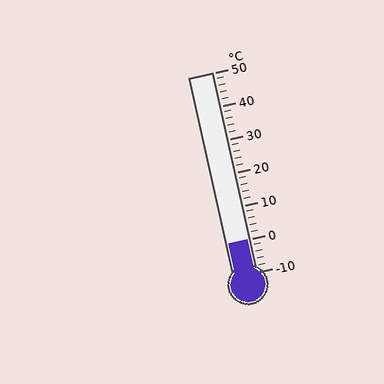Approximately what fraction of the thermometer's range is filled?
The thermometer is filled to approximately 15% of its range.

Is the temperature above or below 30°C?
The temperature is below 30°C.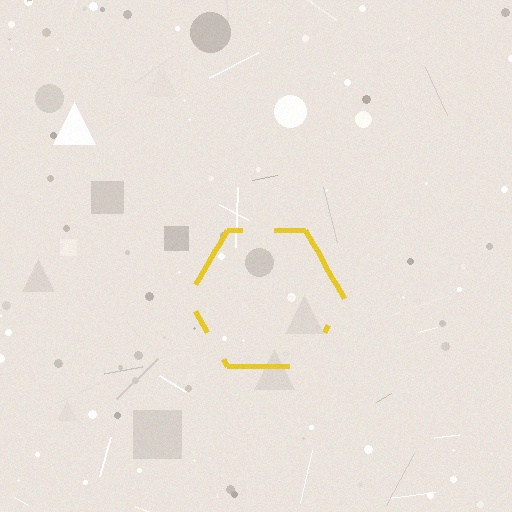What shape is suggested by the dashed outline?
The dashed outline suggests a hexagon.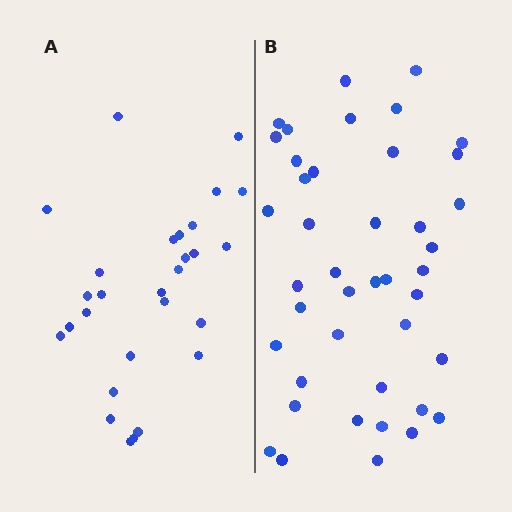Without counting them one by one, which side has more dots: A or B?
Region B (the right region) has more dots.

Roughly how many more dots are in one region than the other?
Region B has approximately 15 more dots than region A.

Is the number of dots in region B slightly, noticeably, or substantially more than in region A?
Region B has substantially more. The ratio is roughly 1.5 to 1.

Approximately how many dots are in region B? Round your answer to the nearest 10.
About 40 dots. (The exact count is 42, which rounds to 40.)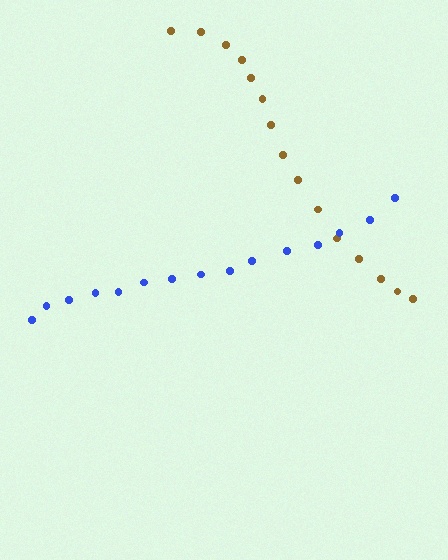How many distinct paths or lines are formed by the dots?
There are 2 distinct paths.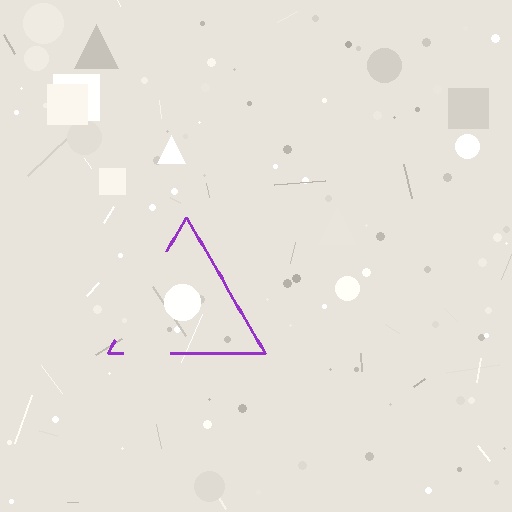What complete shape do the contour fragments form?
The contour fragments form a triangle.